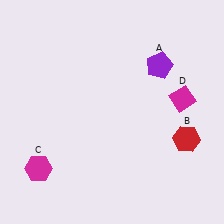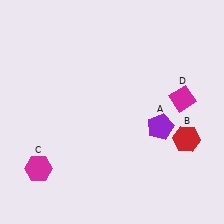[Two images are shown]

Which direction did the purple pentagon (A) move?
The purple pentagon (A) moved down.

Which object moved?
The purple pentagon (A) moved down.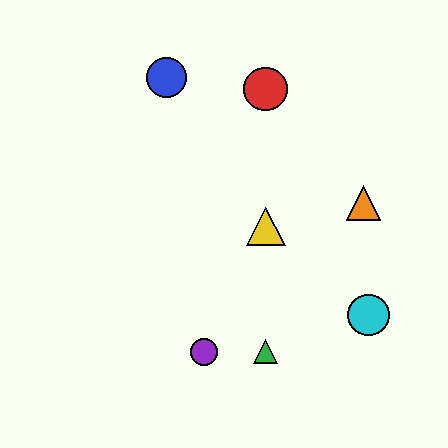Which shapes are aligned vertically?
The red circle, the green triangle, the yellow triangle are aligned vertically.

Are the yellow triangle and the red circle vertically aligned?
Yes, both are at x≈266.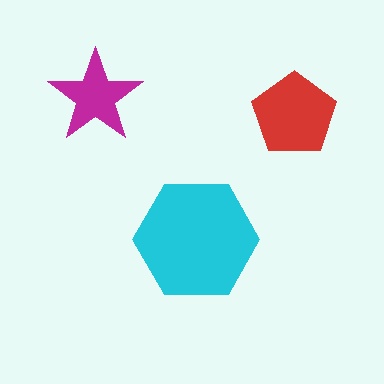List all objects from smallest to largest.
The magenta star, the red pentagon, the cyan hexagon.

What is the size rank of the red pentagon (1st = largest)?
2nd.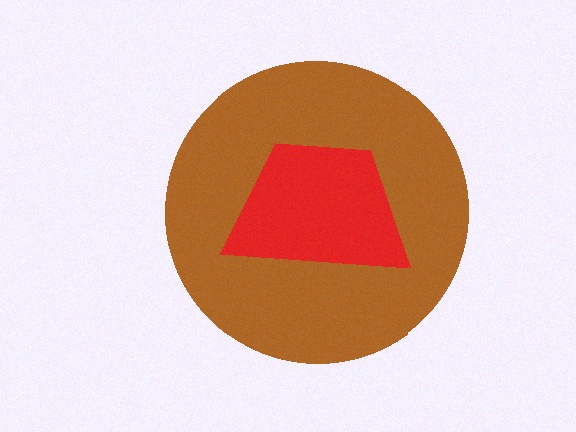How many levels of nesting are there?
2.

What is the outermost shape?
The brown circle.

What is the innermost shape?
The red trapezoid.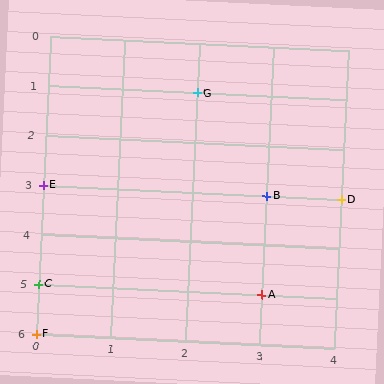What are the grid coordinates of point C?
Point C is at grid coordinates (0, 5).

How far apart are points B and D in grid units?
Points B and D are 1 column apart.